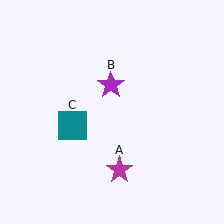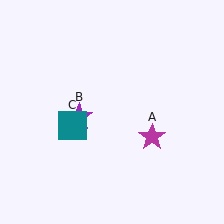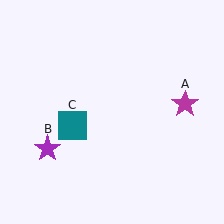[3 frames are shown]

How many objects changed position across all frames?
2 objects changed position: magenta star (object A), purple star (object B).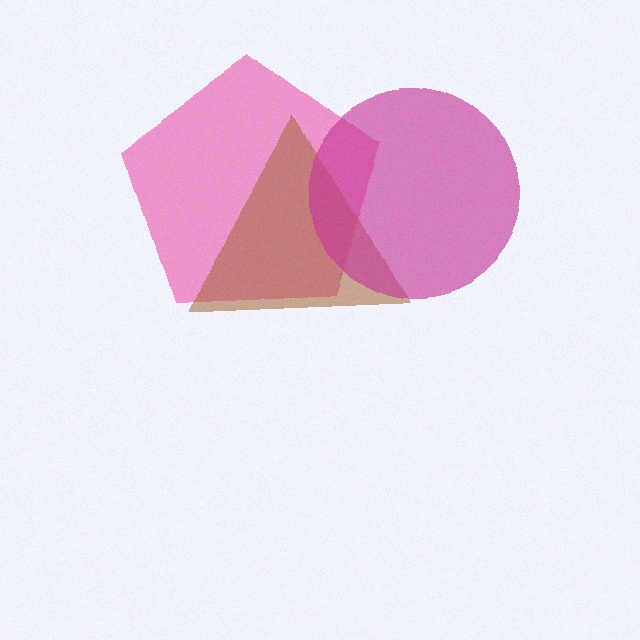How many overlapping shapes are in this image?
There are 3 overlapping shapes in the image.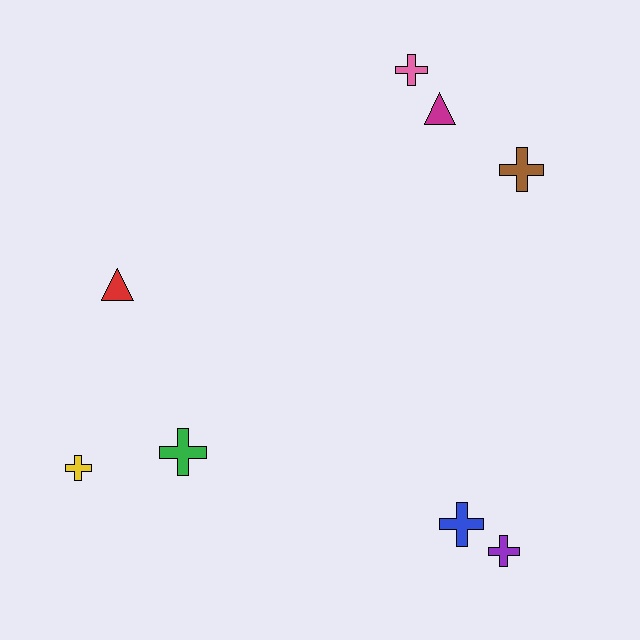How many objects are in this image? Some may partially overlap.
There are 8 objects.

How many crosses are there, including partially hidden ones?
There are 6 crosses.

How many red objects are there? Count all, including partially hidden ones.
There is 1 red object.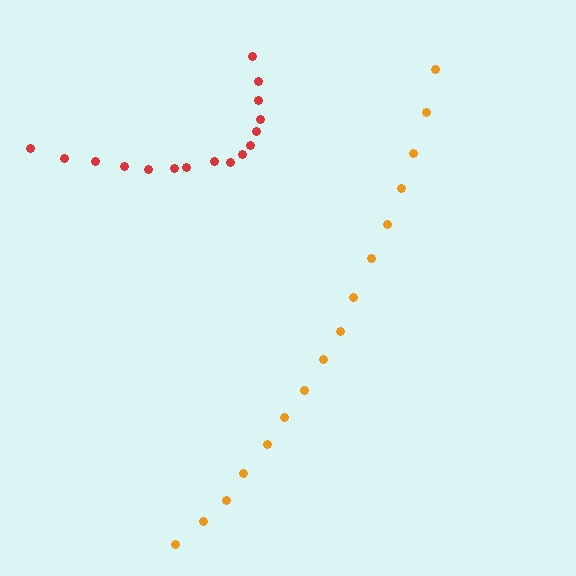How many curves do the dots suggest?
There are 2 distinct paths.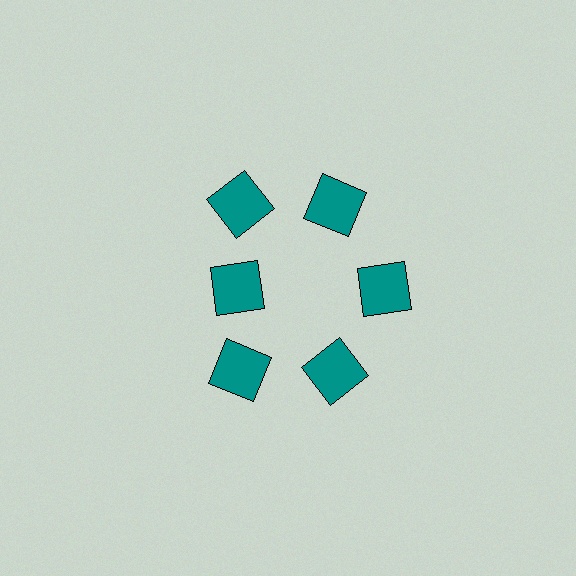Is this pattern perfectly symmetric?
No. The 6 teal squares are arranged in a ring, but one element near the 9 o'clock position is pulled inward toward the center, breaking the 6-fold rotational symmetry.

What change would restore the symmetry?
The symmetry would be restored by moving it outward, back onto the ring so that all 6 squares sit at equal angles and equal distance from the center.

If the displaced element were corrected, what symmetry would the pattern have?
It would have 6-fold rotational symmetry — the pattern would map onto itself every 60 degrees.